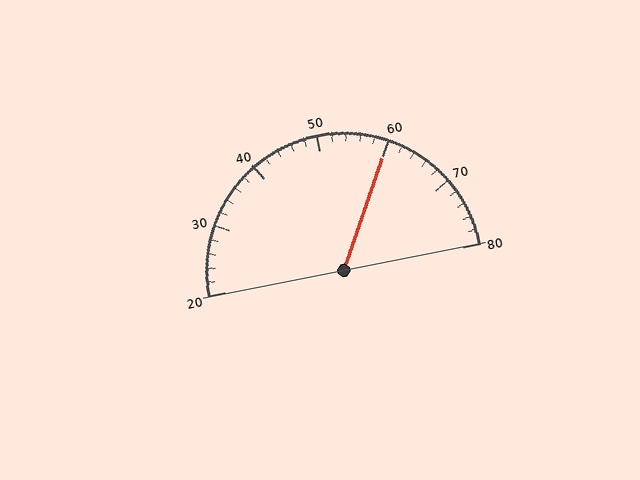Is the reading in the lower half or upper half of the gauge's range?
The reading is in the upper half of the range (20 to 80).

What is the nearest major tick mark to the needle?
The nearest major tick mark is 60.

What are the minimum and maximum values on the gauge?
The gauge ranges from 20 to 80.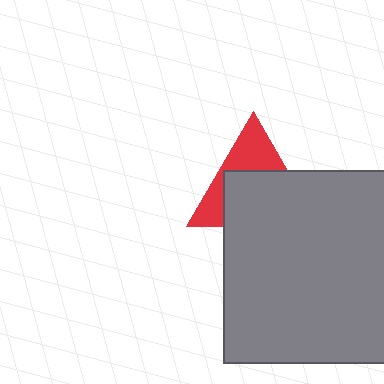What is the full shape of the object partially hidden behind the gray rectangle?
The partially hidden object is a red triangle.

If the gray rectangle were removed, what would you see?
You would see the complete red triangle.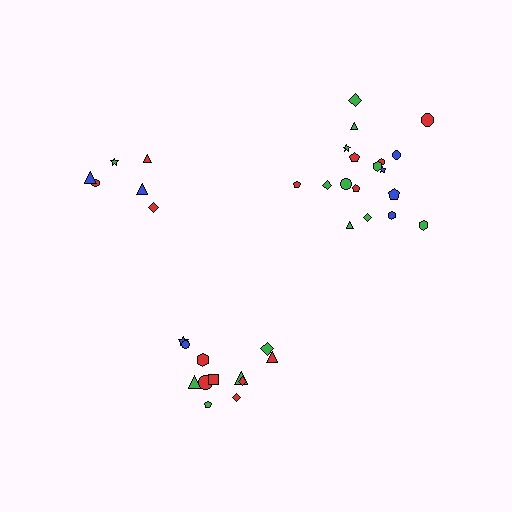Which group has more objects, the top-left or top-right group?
The top-right group.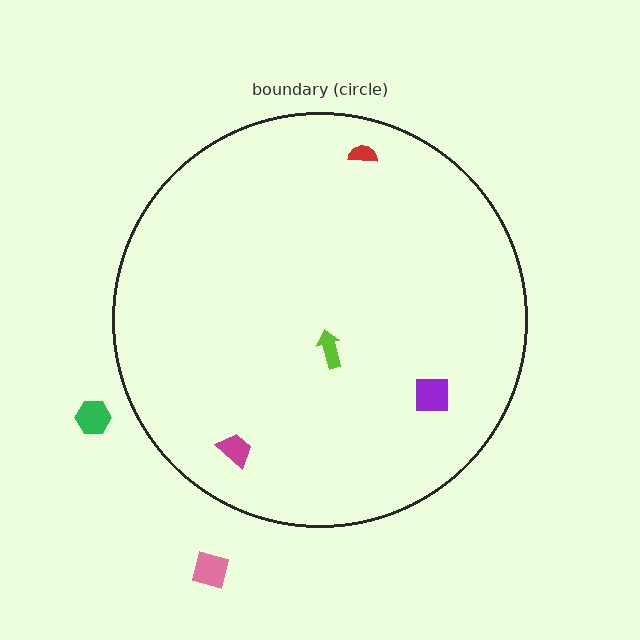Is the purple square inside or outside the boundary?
Inside.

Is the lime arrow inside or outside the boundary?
Inside.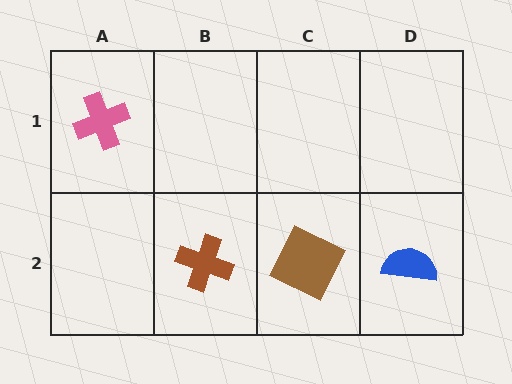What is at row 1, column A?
A pink cross.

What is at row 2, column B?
A brown cross.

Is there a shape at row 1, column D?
No, that cell is empty.